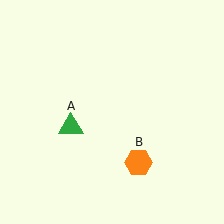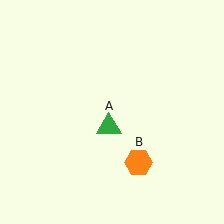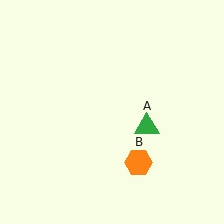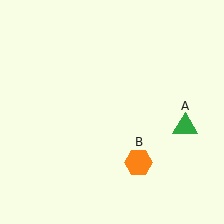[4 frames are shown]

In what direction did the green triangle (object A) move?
The green triangle (object A) moved right.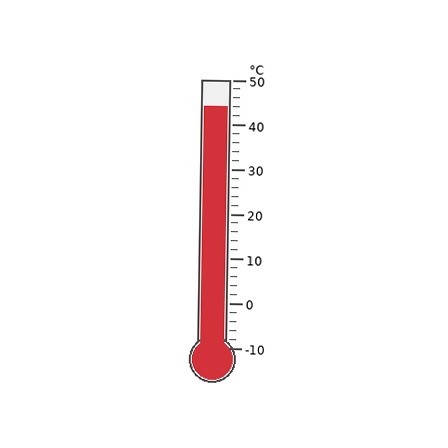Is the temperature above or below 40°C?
The temperature is above 40°C.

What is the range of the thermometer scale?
The thermometer scale ranges from -10°C to 50°C.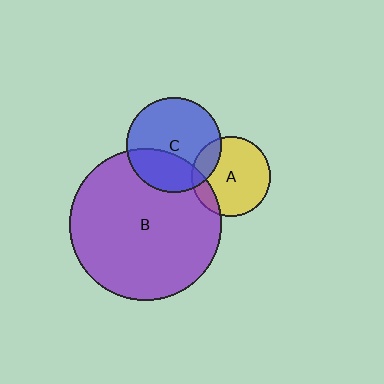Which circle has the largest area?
Circle B (purple).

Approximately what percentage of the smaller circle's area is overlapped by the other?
Approximately 20%.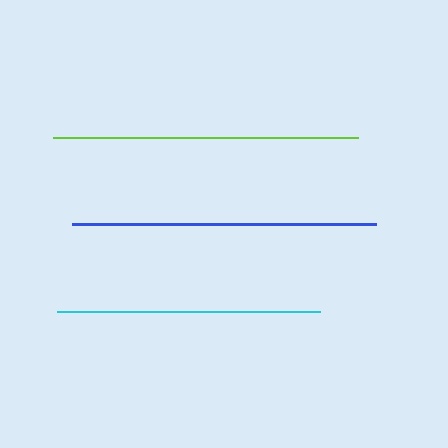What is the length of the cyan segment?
The cyan segment is approximately 263 pixels long.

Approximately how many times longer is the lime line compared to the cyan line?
The lime line is approximately 1.2 times the length of the cyan line.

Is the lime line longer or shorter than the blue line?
The lime line is longer than the blue line.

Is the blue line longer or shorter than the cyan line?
The blue line is longer than the cyan line.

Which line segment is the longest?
The lime line is the longest at approximately 306 pixels.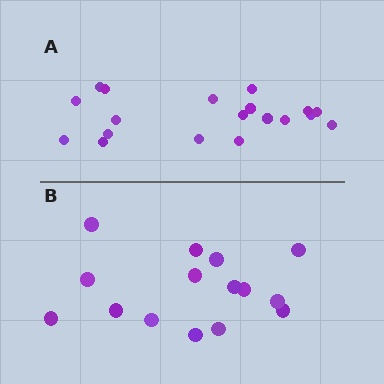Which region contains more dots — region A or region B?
Region A (the top region) has more dots.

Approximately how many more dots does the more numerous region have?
Region A has about 4 more dots than region B.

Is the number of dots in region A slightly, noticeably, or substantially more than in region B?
Region A has noticeably more, but not dramatically so. The ratio is roughly 1.3 to 1.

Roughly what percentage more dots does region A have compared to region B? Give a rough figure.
About 25% more.